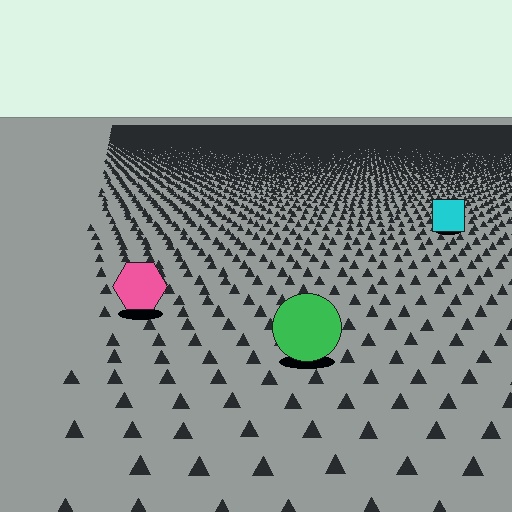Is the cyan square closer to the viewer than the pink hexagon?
No. The pink hexagon is closer — you can tell from the texture gradient: the ground texture is coarser near it.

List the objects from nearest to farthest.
From nearest to farthest: the green circle, the pink hexagon, the cyan square.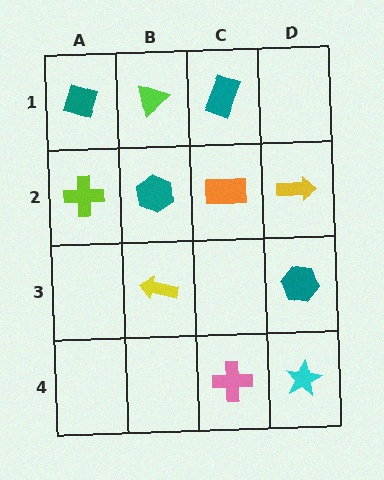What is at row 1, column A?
A teal diamond.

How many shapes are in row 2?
4 shapes.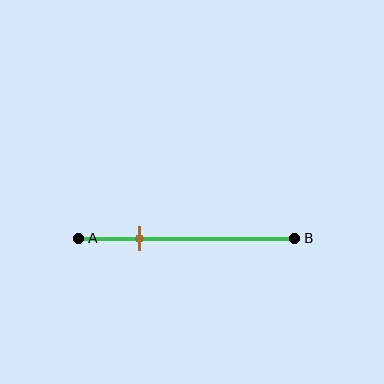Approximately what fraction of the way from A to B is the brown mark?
The brown mark is approximately 30% of the way from A to B.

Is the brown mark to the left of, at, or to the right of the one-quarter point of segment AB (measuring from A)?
The brown mark is approximately at the one-quarter point of segment AB.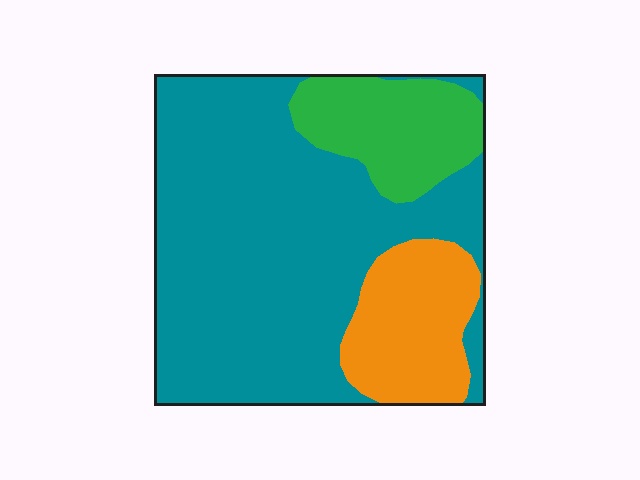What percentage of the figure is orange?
Orange covers roughly 15% of the figure.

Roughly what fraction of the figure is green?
Green takes up about one sixth (1/6) of the figure.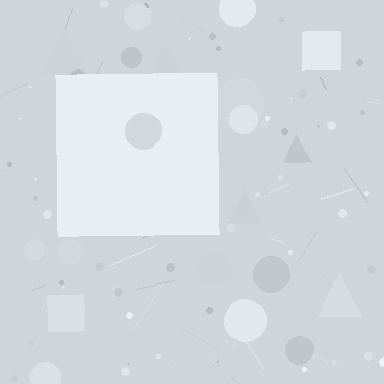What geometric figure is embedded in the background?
A square is embedded in the background.